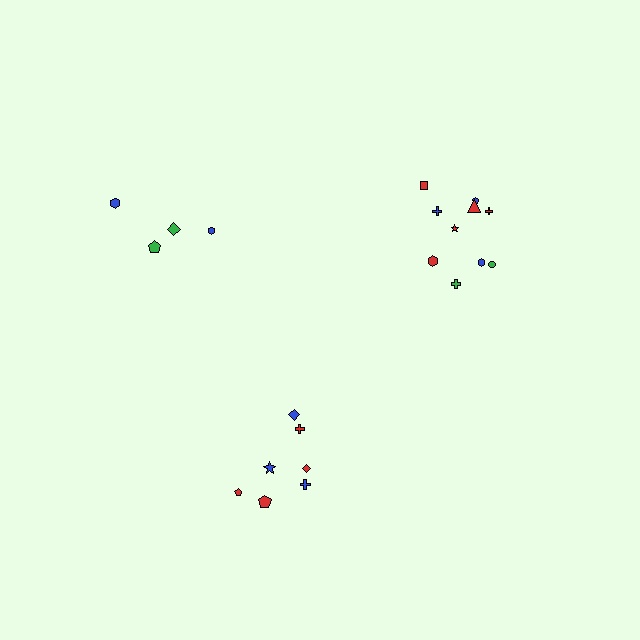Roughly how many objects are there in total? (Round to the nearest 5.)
Roughly 20 objects in total.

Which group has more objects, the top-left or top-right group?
The top-right group.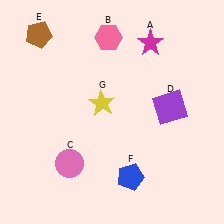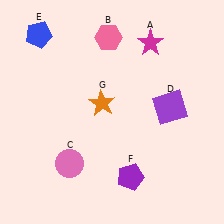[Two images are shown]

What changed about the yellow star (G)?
In Image 1, G is yellow. In Image 2, it changed to orange.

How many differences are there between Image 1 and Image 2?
There are 3 differences between the two images.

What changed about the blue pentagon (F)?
In Image 1, F is blue. In Image 2, it changed to purple.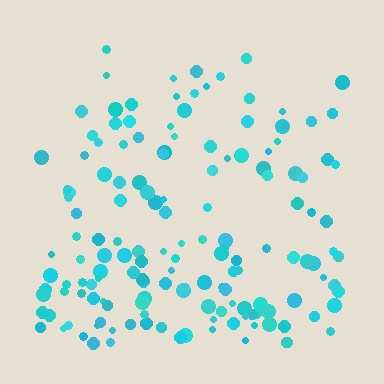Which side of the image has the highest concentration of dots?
The bottom.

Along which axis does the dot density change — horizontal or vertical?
Vertical.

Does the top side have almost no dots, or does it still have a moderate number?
Still a moderate number, just noticeably fewer than the bottom.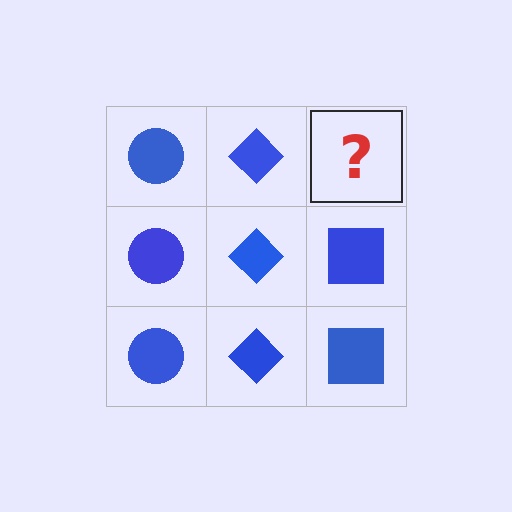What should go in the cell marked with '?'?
The missing cell should contain a blue square.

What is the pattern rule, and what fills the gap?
The rule is that each column has a consistent shape. The gap should be filled with a blue square.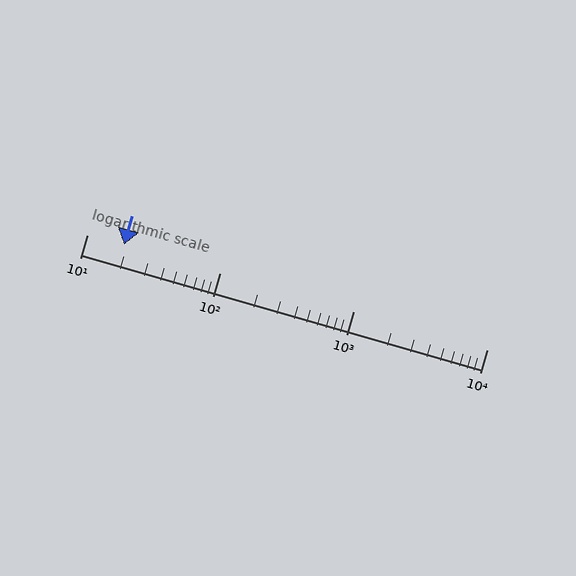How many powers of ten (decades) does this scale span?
The scale spans 3 decades, from 10 to 10000.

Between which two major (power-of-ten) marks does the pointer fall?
The pointer is between 10 and 100.